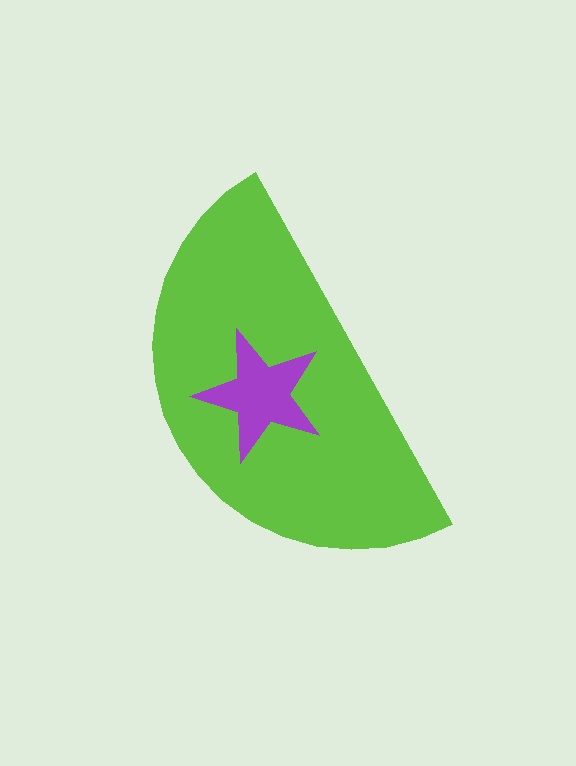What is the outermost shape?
The lime semicircle.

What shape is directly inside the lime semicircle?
The purple star.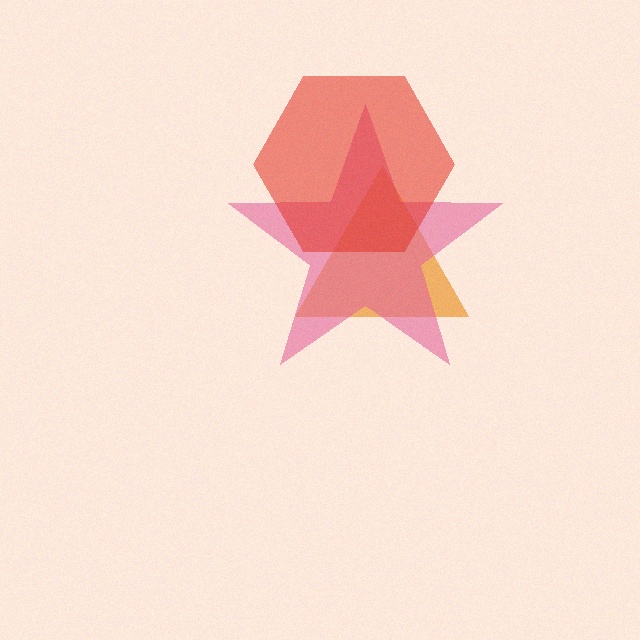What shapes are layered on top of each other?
The layered shapes are: an orange triangle, a pink star, a red hexagon.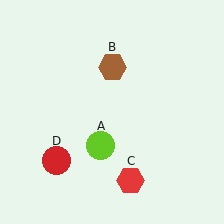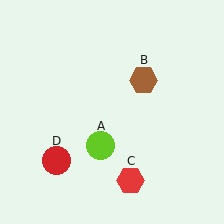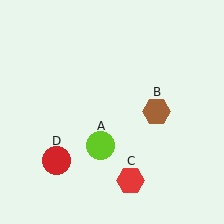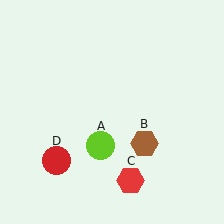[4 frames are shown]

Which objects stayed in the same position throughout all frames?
Lime circle (object A) and red hexagon (object C) and red circle (object D) remained stationary.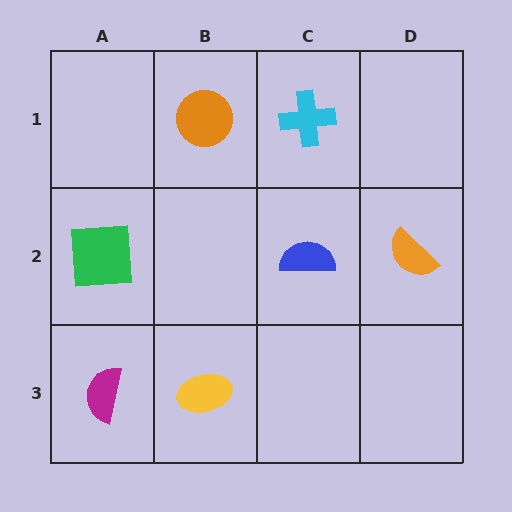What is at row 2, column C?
A blue semicircle.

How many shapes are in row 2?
3 shapes.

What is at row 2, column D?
An orange semicircle.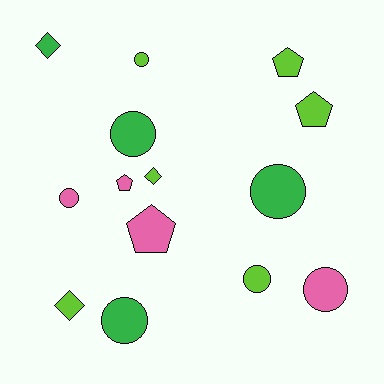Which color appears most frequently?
Lime, with 6 objects.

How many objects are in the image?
There are 14 objects.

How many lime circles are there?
There are 2 lime circles.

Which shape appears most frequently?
Circle, with 7 objects.